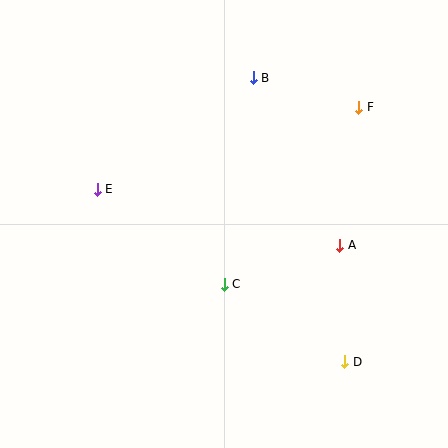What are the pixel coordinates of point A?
Point A is at (340, 245).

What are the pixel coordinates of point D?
Point D is at (345, 362).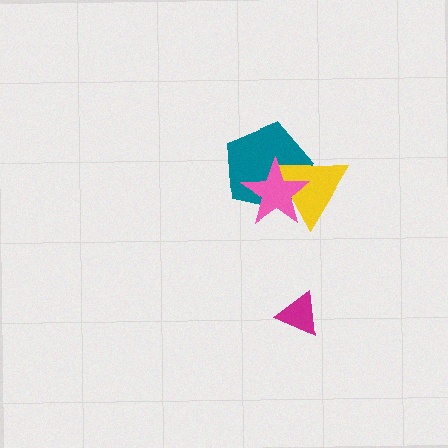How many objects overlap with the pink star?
2 objects overlap with the pink star.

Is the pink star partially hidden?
No, no other shape covers it.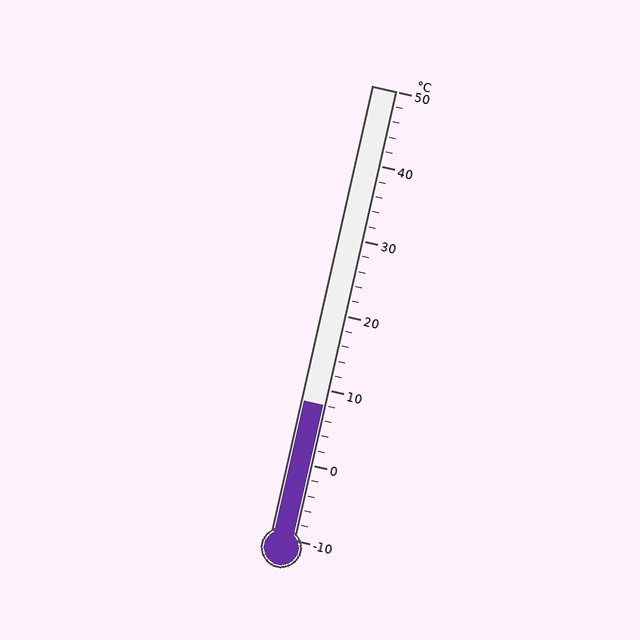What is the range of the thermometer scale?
The thermometer scale ranges from -10°C to 50°C.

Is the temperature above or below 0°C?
The temperature is above 0°C.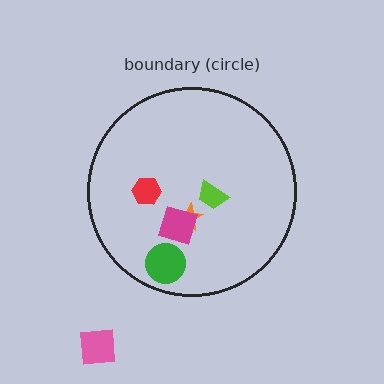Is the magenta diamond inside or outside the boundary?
Inside.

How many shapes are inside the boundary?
5 inside, 1 outside.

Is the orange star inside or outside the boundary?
Inside.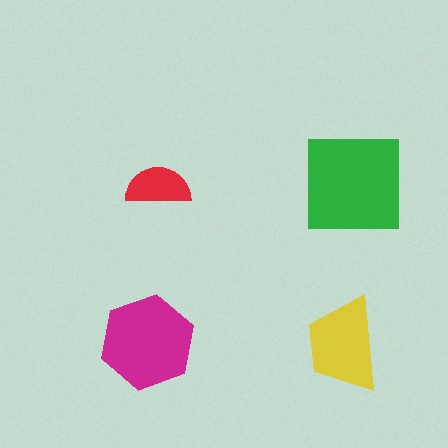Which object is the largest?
The green square.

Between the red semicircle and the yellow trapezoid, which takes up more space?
The yellow trapezoid.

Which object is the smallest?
The red semicircle.